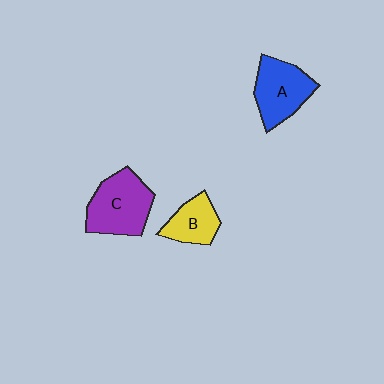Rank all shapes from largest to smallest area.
From largest to smallest: C (purple), A (blue), B (yellow).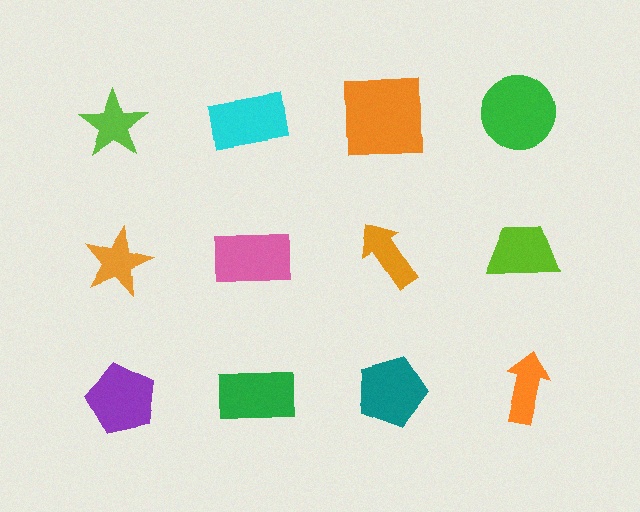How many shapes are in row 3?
4 shapes.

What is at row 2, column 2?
A pink rectangle.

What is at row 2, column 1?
An orange star.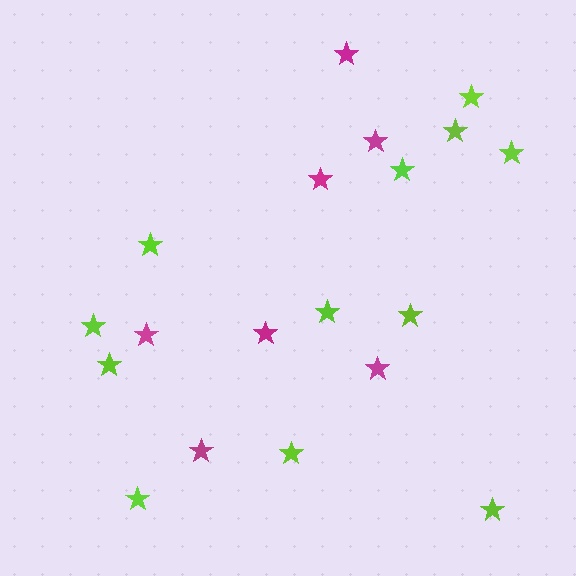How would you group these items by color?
There are 2 groups: one group of lime stars (12) and one group of magenta stars (7).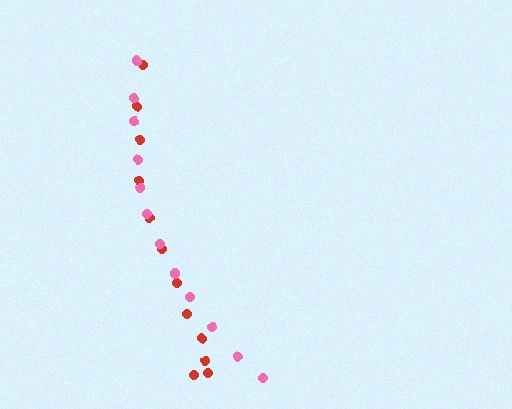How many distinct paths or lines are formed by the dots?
There are 2 distinct paths.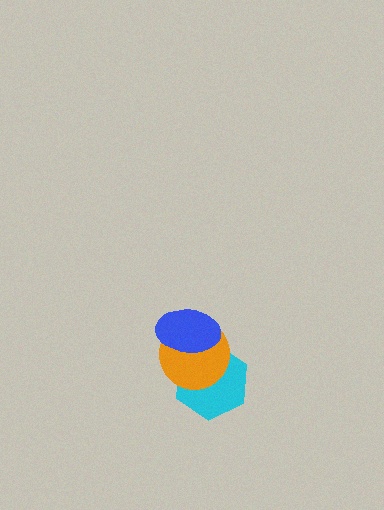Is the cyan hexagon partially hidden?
Yes, it is partially covered by another shape.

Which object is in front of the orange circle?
The blue ellipse is in front of the orange circle.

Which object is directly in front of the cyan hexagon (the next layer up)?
The orange circle is directly in front of the cyan hexagon.